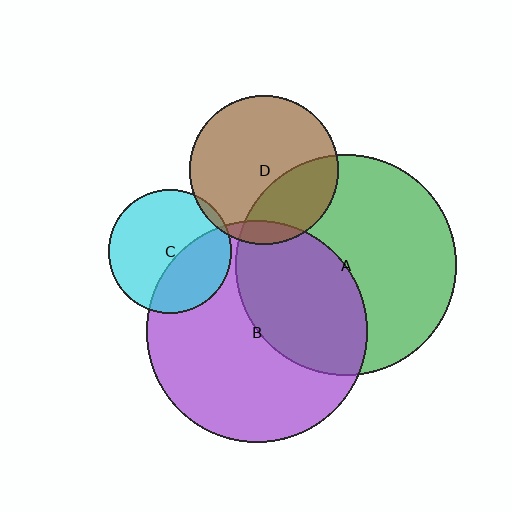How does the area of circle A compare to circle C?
Approximately 3.2 times.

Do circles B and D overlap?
Yes.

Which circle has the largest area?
Circle B (purple).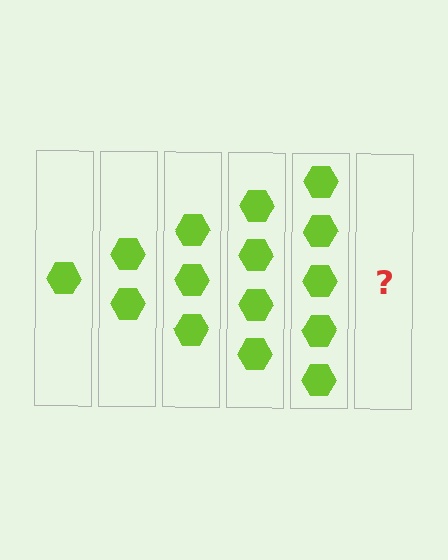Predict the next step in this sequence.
The next step is 6 hexagons.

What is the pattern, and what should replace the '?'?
The pattern is that each step adds one more hexagon. The '?' should be 6 hexagons.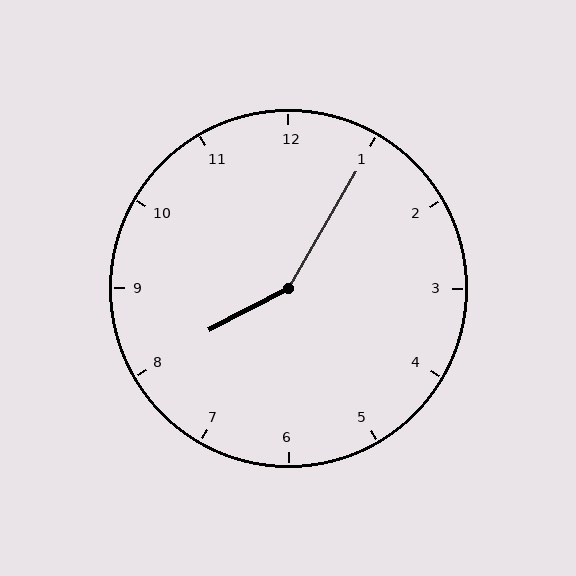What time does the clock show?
8:05.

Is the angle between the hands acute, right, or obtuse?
It is obtuse.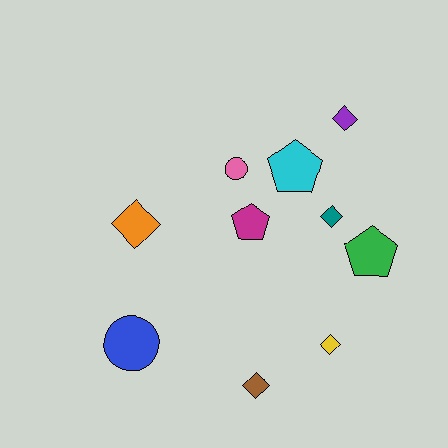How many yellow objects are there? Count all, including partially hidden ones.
There is 1 yellow object.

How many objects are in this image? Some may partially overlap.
There are 10 objects.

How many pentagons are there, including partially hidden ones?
There are 3 pentagons.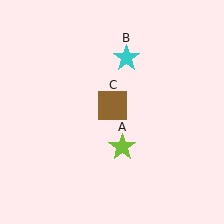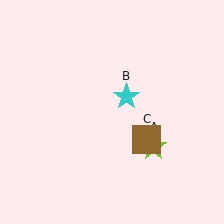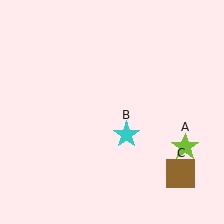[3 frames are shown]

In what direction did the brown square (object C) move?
The brown square (object C) moved down and to the right.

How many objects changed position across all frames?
3 objects changed position: lime star (object A), cyan star (object B), brown square (object C).